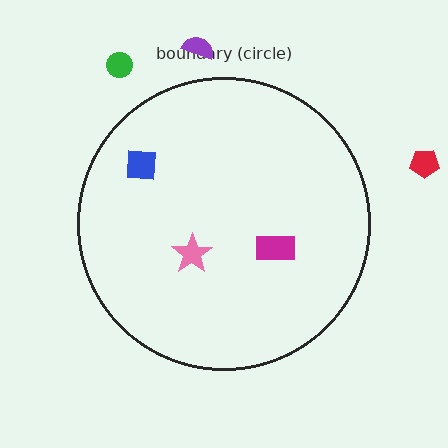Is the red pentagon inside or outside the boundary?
Outside.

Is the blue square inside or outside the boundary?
Inside.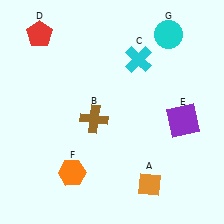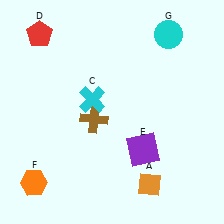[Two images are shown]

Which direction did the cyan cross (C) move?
The cyan cross (C) moved left.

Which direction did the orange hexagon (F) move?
The orange hexagon (F) moved left.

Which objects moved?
The objects that moved are: the cyan cross (C), the purple square (E), the orange hexagon (F).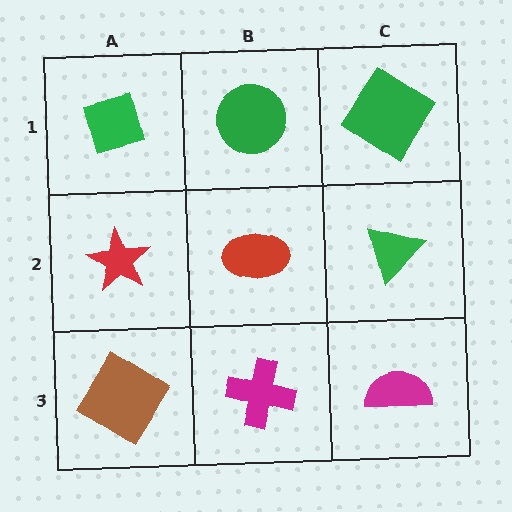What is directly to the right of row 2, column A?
A red ellipse.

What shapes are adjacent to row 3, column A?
A red star (row 2, column A), a magenta cross (row 3, column B).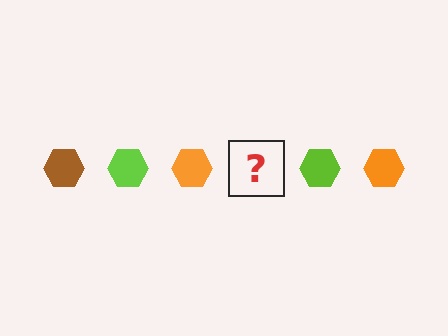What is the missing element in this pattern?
The missing element is a brown hexagon.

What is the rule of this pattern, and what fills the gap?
The rule is that the pattern cycles through brown, lime, orange hexagons. The gap should be filled with a brown hexagon.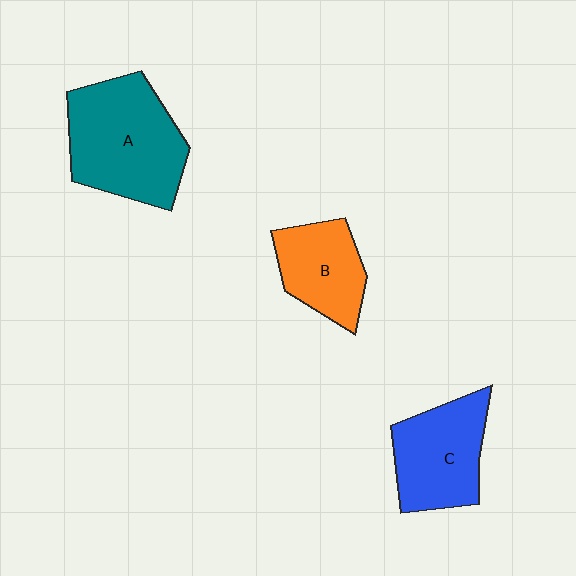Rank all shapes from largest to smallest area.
From largest to smallest: A (teal), C (blue), B (orange).